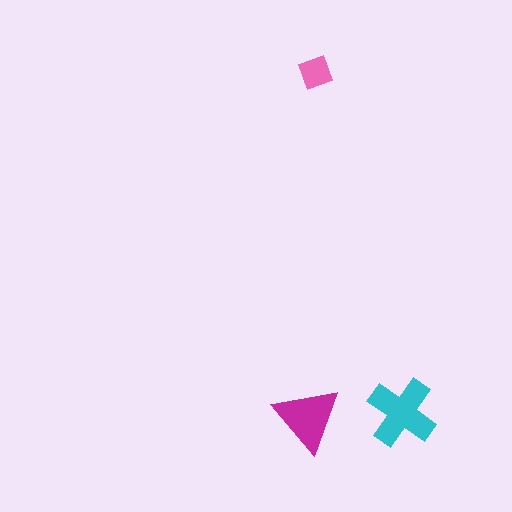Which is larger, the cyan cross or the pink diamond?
The cyan cross.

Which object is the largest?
The cyan cross.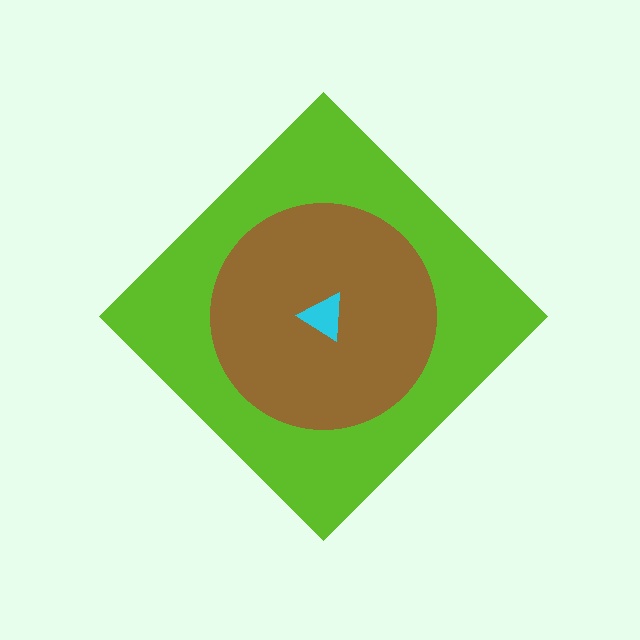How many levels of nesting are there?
3.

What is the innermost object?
The cyan triangle.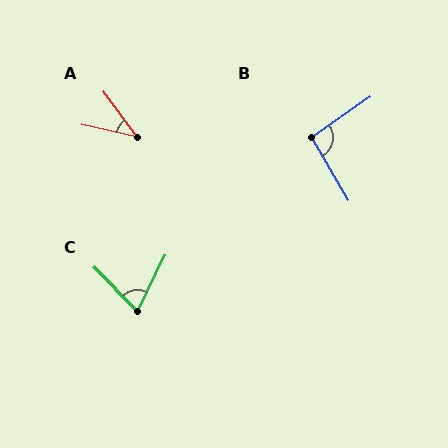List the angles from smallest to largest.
A (41°), C (71°), B (95°).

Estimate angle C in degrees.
Approximately 71 degrees.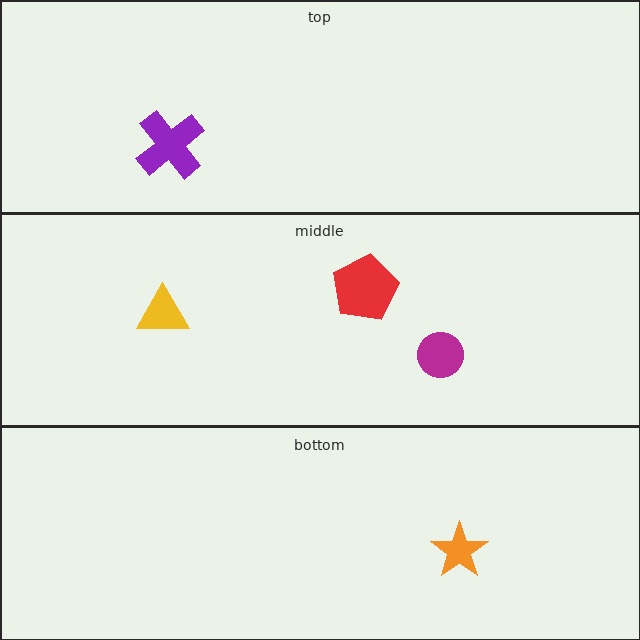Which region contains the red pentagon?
The middle region.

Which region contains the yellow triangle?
The middle region.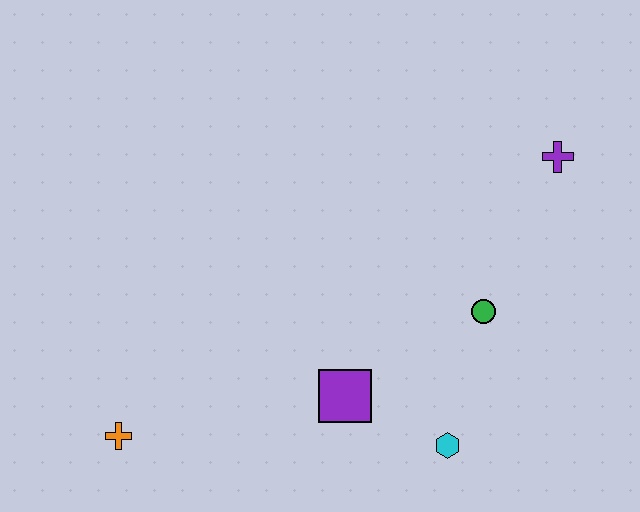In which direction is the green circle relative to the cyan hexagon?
The green circle is above the cyan hexagon.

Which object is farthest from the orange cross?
The purple cross is farthest from the orange cross.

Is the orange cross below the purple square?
Yes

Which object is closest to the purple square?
The cyan hexagon is closest to the purple square.